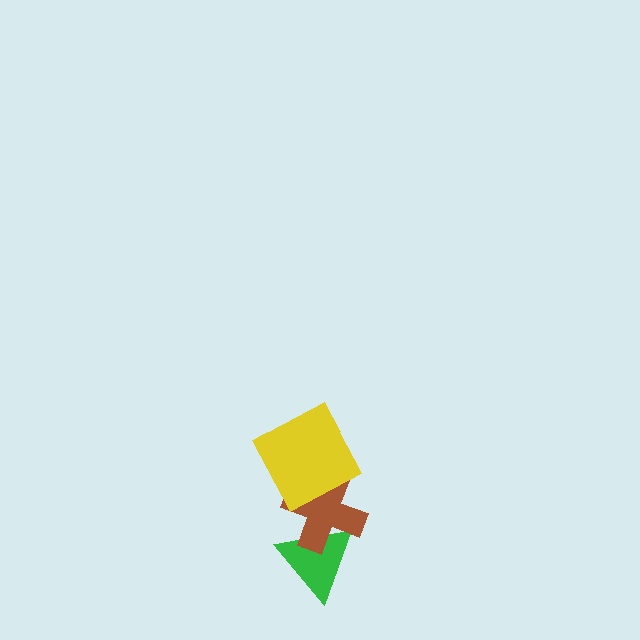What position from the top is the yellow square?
The yellow square is 1st from the top.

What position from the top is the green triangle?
The green triangle is 3rd from the top.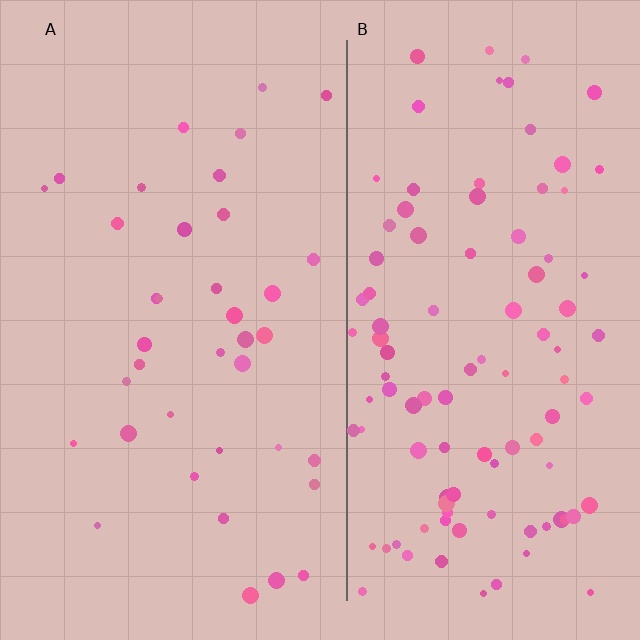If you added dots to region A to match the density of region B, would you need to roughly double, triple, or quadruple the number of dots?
Approximately triple.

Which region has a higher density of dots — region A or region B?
B (the right).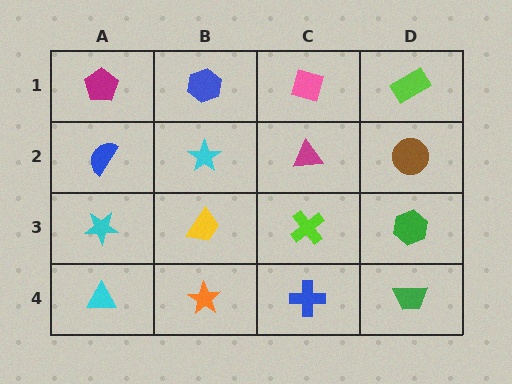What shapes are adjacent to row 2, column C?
A pink diamond (row 1, column C), a lime cross (row 3, column C), a cyan star (row 2, column B), a brown circle (row 2, column D).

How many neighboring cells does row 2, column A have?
3.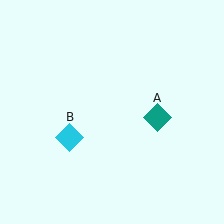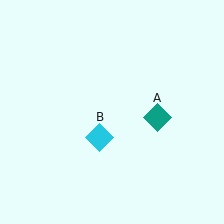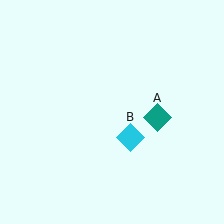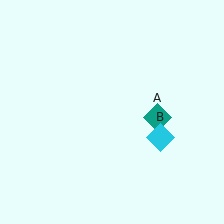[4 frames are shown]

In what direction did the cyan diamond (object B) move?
The cyan diamond (object B) moved right.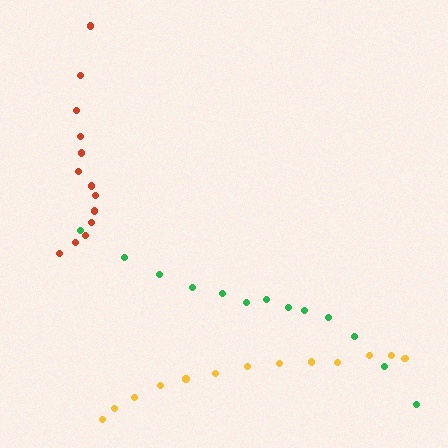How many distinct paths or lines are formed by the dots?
There are 3 distinct paths.